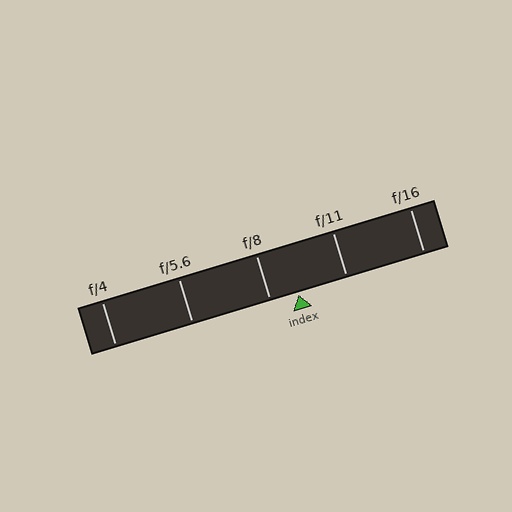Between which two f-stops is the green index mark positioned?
The index mark is between f/8 and f/11.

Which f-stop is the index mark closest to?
The index mark is closest to f/8.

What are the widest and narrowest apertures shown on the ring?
The widest aperture shown is f/4 and the narrowest is f/16.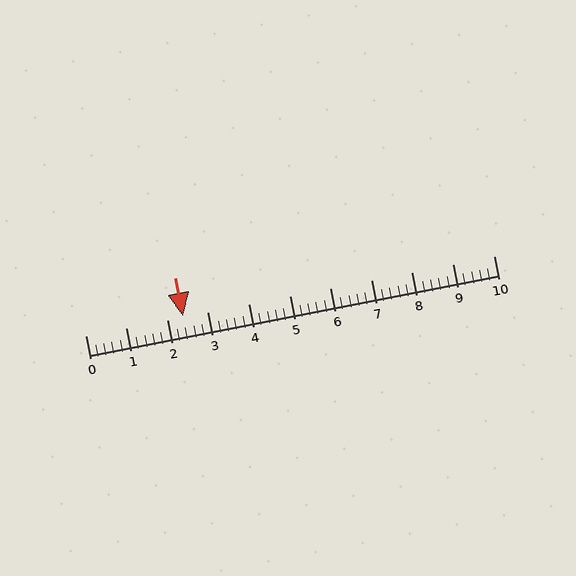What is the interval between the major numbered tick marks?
The major tick marks are spaced 1 units apart.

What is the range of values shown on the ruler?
The ruler shows values from 0 to 10.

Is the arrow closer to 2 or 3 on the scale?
The arrow is closer to 2.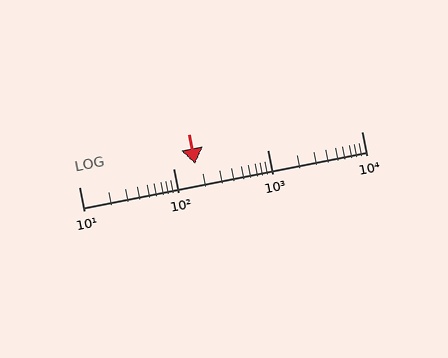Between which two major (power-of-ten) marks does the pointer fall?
The pointer is between 100 and 1000.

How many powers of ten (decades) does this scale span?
The scale spans 3 decades, from 10 to 10000.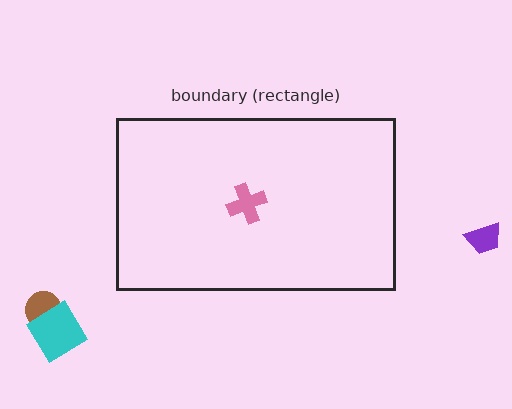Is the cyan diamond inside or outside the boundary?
Outside.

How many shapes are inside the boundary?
1 inside, 3 outside.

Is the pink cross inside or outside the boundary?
Inside.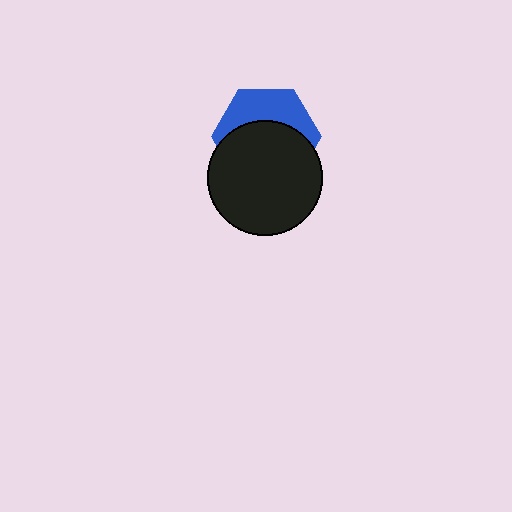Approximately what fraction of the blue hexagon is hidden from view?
Roughly 60% of the blue hexagon is hidden behind the black circle.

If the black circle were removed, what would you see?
You would see the complete blue hexagon.